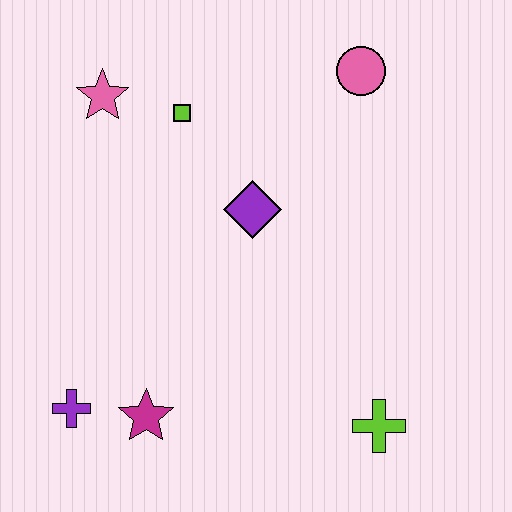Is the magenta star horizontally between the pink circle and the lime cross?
No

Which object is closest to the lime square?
The pink star is closest to the lime square.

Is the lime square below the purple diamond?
No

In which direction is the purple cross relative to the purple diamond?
The purple cross is below the purple diamond.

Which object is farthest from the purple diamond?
The purple cross is farthest from the purple diamond.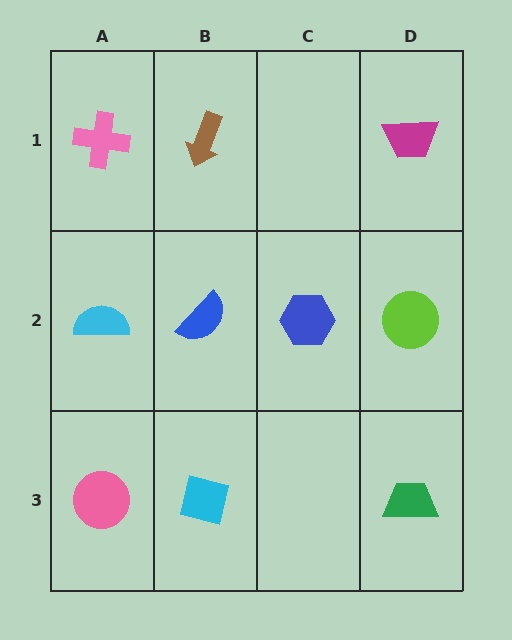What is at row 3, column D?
A green trapezoid.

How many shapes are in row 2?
4 shapes.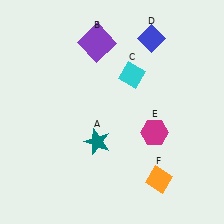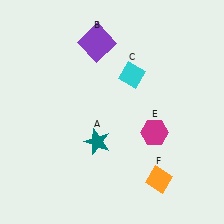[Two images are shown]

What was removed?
The blue diamond (D) was removed in Image 2.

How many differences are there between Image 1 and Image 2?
There is 1 difference between the two images.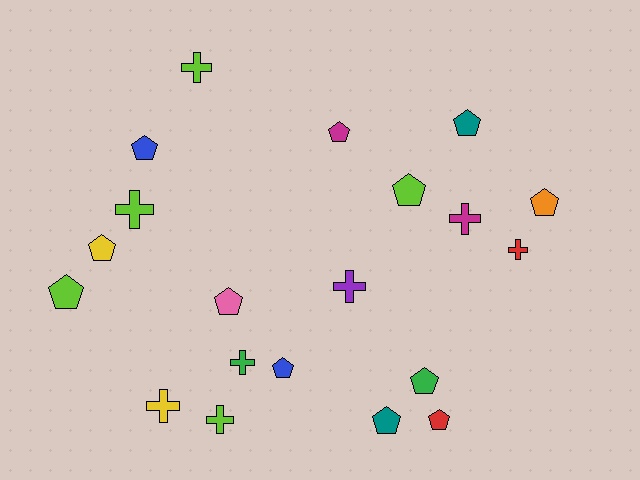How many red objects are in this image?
There are 2 red objects.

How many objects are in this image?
There are 20 objects.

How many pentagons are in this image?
There are 12 pentagons.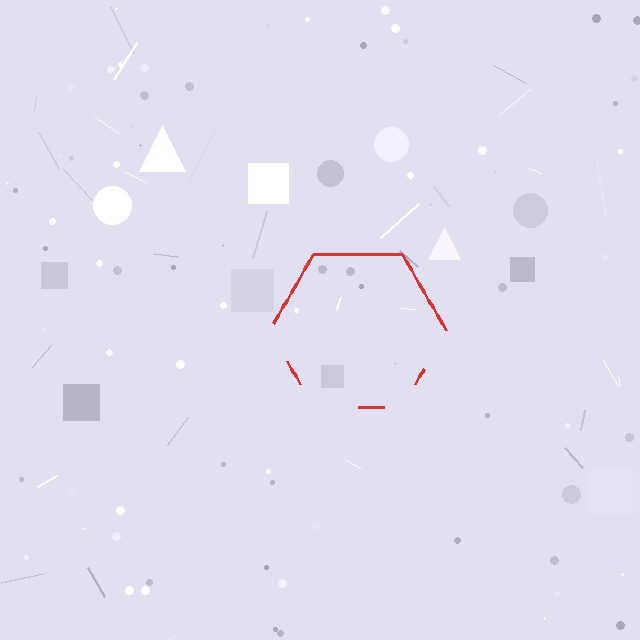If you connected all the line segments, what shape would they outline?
They would outline a hexagon.